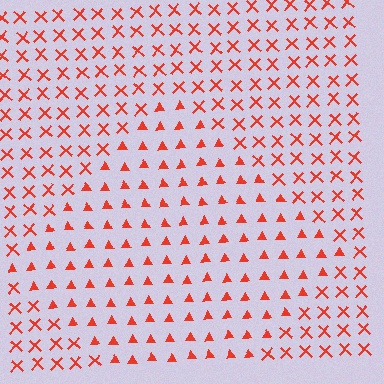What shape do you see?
I see a diamond.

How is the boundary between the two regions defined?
The boundary is defined by a change in element shape: triangles inside vs. X marks outside. All elements share the same color and spacing.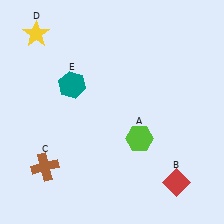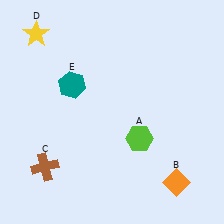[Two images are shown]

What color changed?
The diamond (B) changed from red in Image 1 to orange in Image 2.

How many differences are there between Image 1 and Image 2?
There is 1 difference between the two images.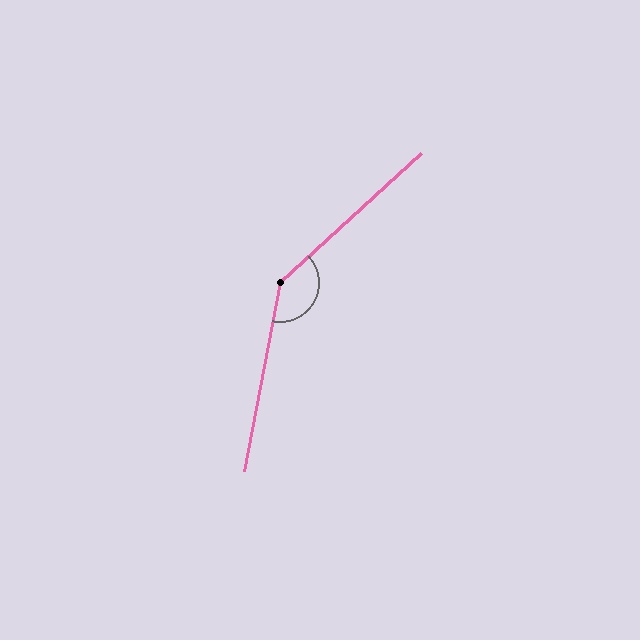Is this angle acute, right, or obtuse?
It is obtuse.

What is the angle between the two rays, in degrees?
Approximately 143 degrees.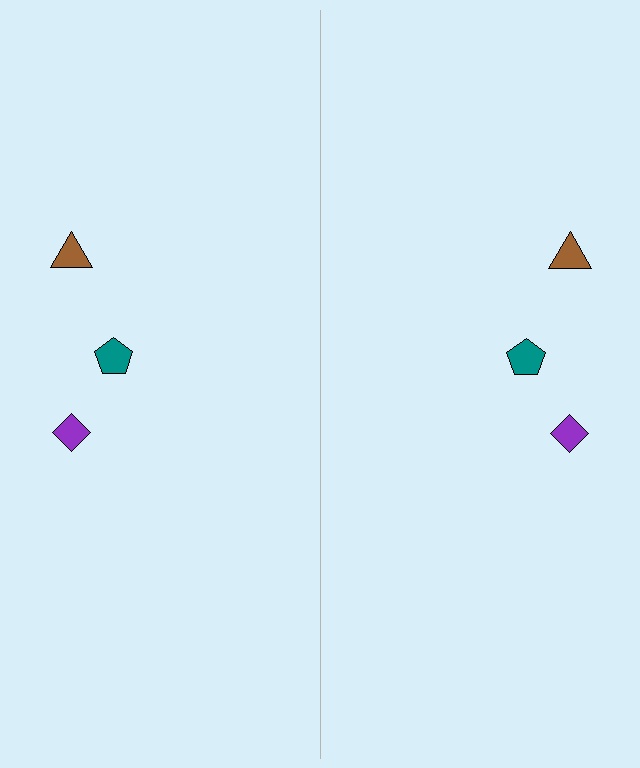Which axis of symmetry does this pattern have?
The pattern has a vertical axis of symmetry running through the center of the image.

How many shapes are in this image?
There are 6 shapes in this image.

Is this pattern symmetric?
Yes, this pattern has bilateral (reflection) symmetry.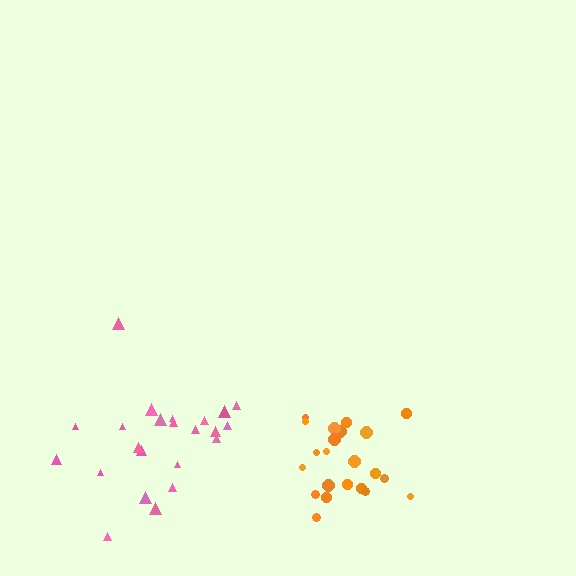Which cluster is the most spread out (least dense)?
Pink.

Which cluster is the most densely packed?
Orange.